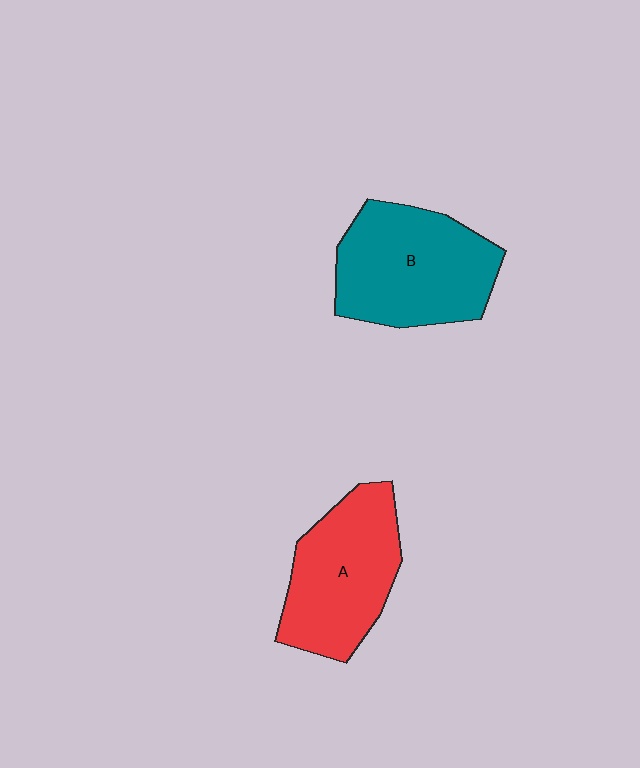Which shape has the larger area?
Shape B (teal).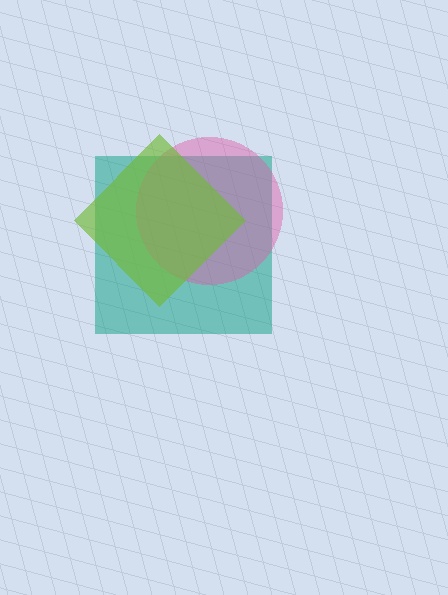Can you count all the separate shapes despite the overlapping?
Yes, there are 3 separate shapes.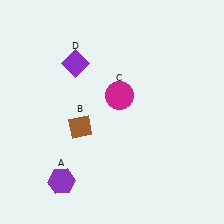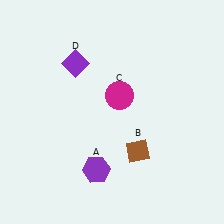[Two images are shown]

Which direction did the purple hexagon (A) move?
The purple hexagon (A) moved right.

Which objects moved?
The objects that moved are: the purple hexagon (A), the brown diamond (B).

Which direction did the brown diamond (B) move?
The brown diamond (B) moved right.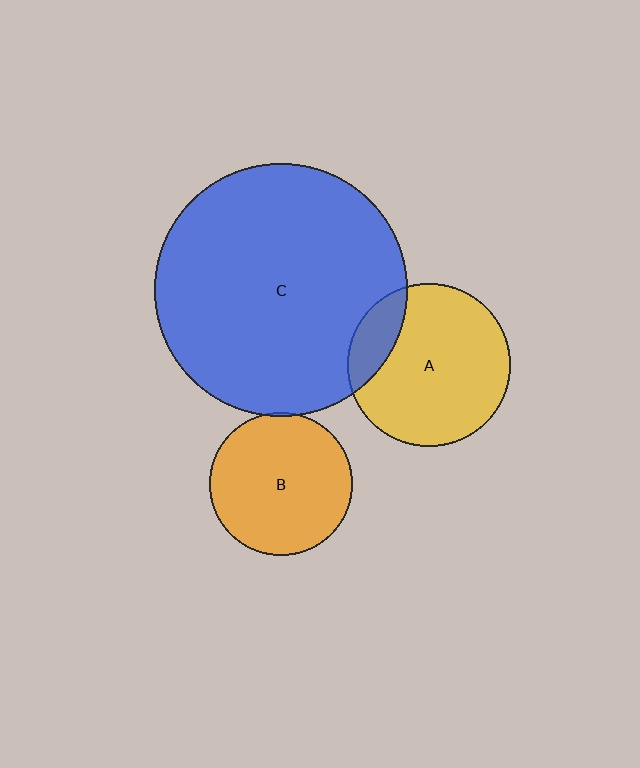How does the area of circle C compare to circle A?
Approximately 2.4 times.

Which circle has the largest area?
Circle C (blue).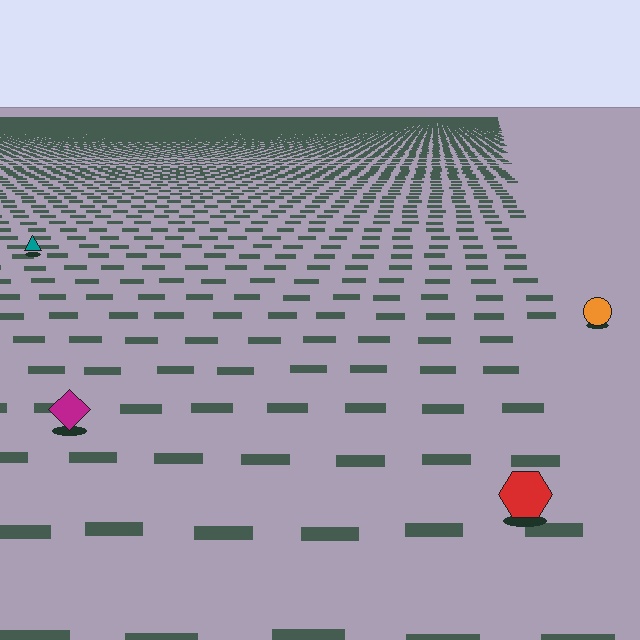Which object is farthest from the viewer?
The teal triangle is farthest from the viewer. It appears smaller and the ground texture around it is denser.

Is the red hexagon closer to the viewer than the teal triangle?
Yes. The red hexagon is closer — you can tell from the texture gradient: the ground texture is coarser near it.